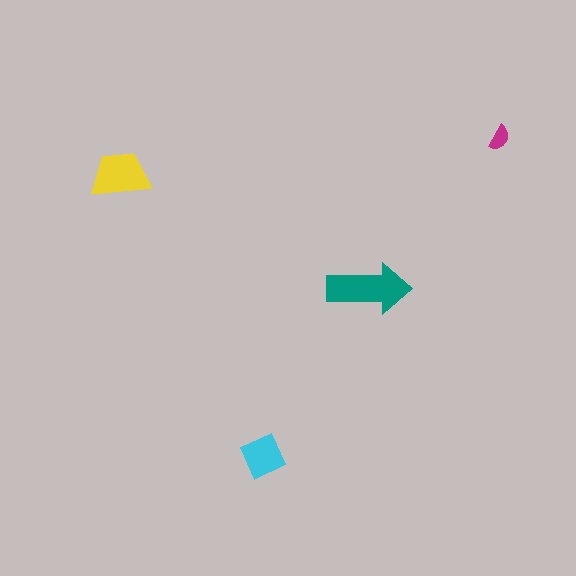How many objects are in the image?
There are 4 objects in the image.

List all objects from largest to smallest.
The teal arrow, the yellow trapezoid, the cyan square, the magenta semicircle.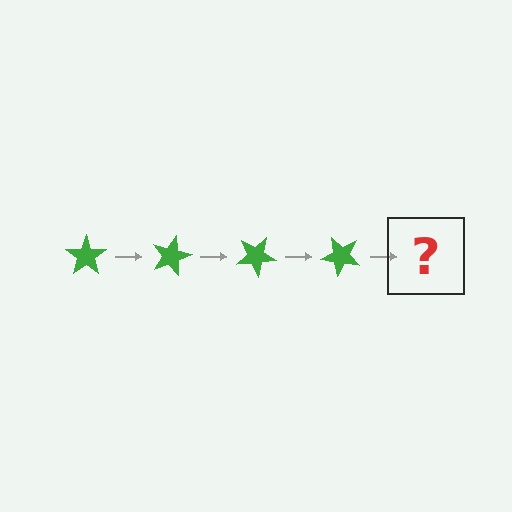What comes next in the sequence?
The next element should be a green star rotated 60 degrees.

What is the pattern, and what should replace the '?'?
The pattern is that the star rotates 15 degrees each step. The '?' should be a green star rotated 60 degrees.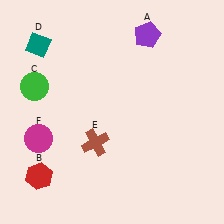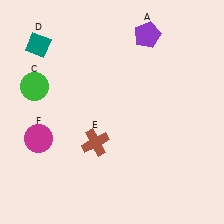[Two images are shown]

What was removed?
The red hexagon (B) was removed in Image 2.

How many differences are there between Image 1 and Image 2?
There is 1 difference between the two images.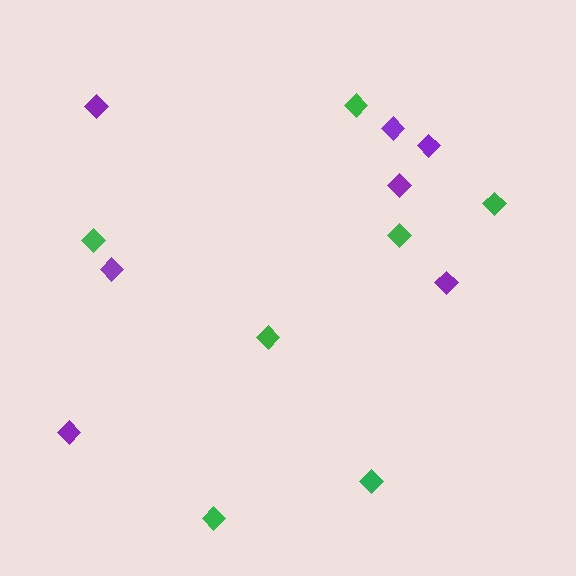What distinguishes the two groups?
There are 2 groups: one group of purple diamonds (7) and one group of green diamonds (7).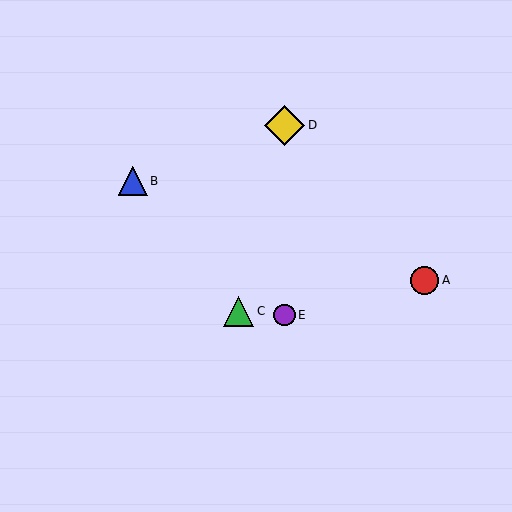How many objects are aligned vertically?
2 objects (D, E) are aligned vertically.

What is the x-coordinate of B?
Object B is at x≈133.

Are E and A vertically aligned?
No, E is at x≈285 and A is at x≈425.